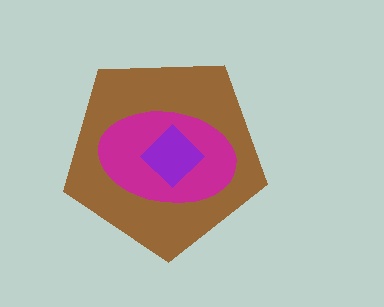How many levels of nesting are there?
3.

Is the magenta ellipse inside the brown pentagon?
Yes.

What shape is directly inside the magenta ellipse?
The purple diamond.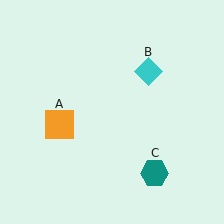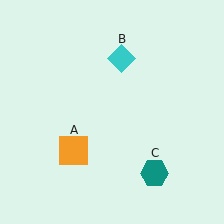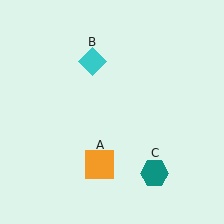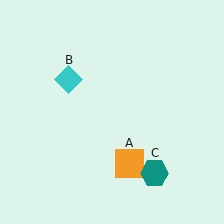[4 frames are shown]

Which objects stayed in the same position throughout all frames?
Teal hexagon (object C) remained stationary.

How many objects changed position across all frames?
2 objects changed position: orange square (object A), cyan diamond (object B).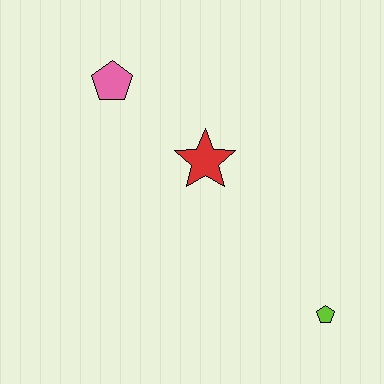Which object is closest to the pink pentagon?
The red star is closest to the pink pentagon.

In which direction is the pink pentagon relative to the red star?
The pink pentagon is to the left of the red star.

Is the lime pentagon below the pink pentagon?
Yes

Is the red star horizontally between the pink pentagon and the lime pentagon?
Yes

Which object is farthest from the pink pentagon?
The lime pentagon is farthest from the pink pentagon.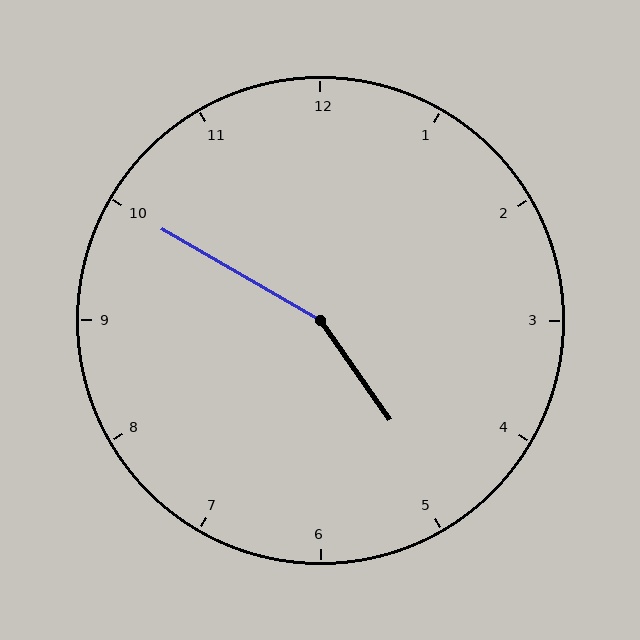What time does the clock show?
4:50.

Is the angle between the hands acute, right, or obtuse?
It is obtuse.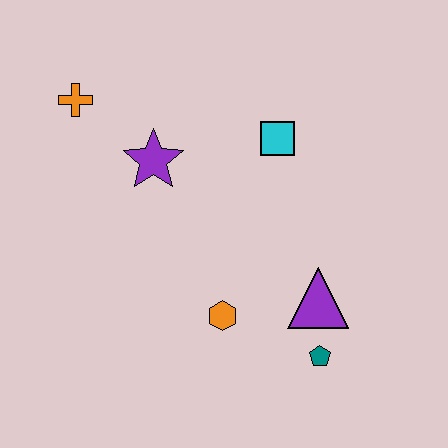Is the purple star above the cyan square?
No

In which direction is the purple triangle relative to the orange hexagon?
The purple triangle is to the right of the orange hexagon.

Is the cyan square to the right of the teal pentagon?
No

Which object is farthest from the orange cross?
The teal pentagon is farthest from the orange cross.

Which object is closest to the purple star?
The orange cross is closest to the purple star.